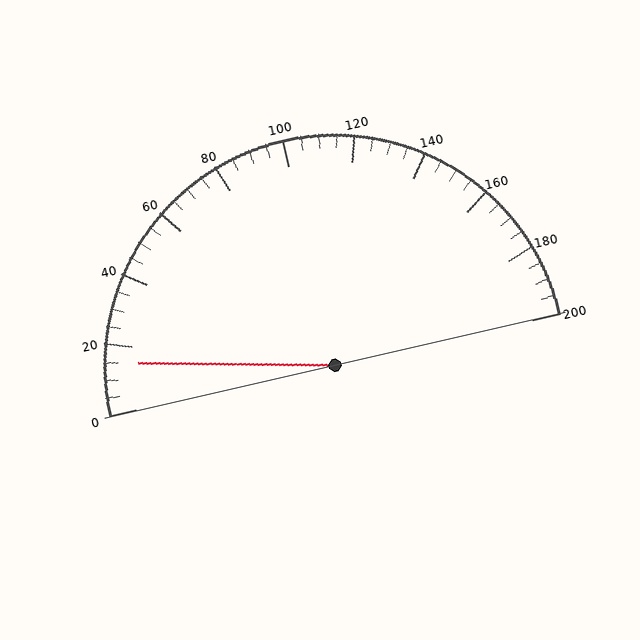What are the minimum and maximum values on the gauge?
The gauge ranges from 0 to 200.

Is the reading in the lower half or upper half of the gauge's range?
The reading is in the lower half of the range (0 to 200).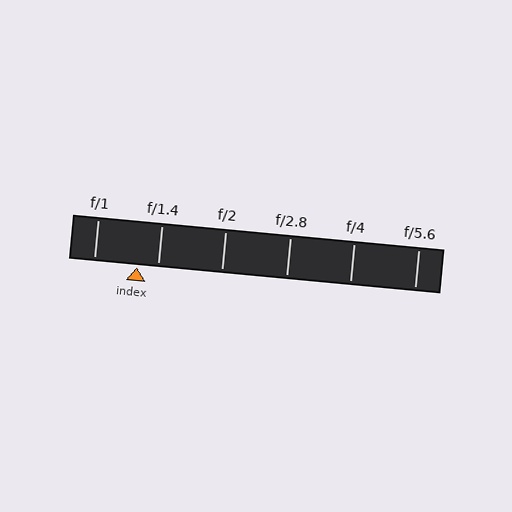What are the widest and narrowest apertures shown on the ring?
The widest aperture shown is f/1 and the narrowest is f/5.6.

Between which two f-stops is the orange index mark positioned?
The index mark is between f/1 and f/1.4.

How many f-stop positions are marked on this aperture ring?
There are 6 f-stop positions marked.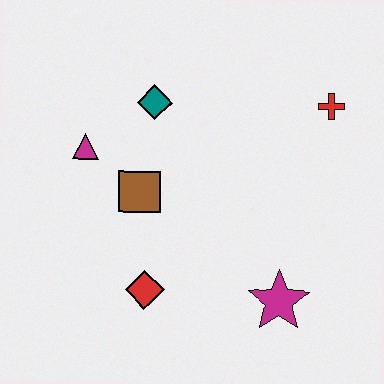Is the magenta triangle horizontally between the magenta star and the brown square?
No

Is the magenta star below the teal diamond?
Yes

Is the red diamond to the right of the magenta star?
No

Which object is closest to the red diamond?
The brown square is closest to the red diamond.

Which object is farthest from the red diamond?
The red cross is farthest from the red diamond.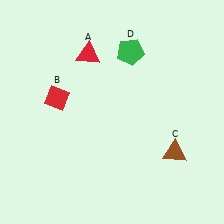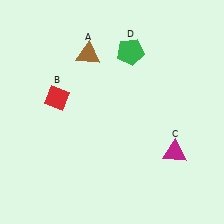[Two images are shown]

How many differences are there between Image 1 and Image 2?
There are 2 differences between the two images.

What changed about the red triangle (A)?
In Image 1, A is red. In Image 2, it changed to brown.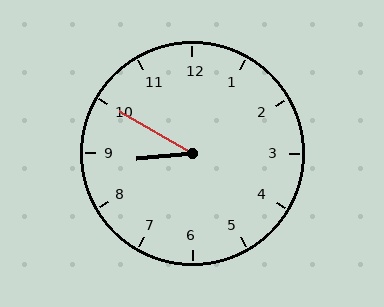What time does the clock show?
8:50.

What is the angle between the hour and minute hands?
Approximately 35 degrees.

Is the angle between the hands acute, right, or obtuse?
It is acute.